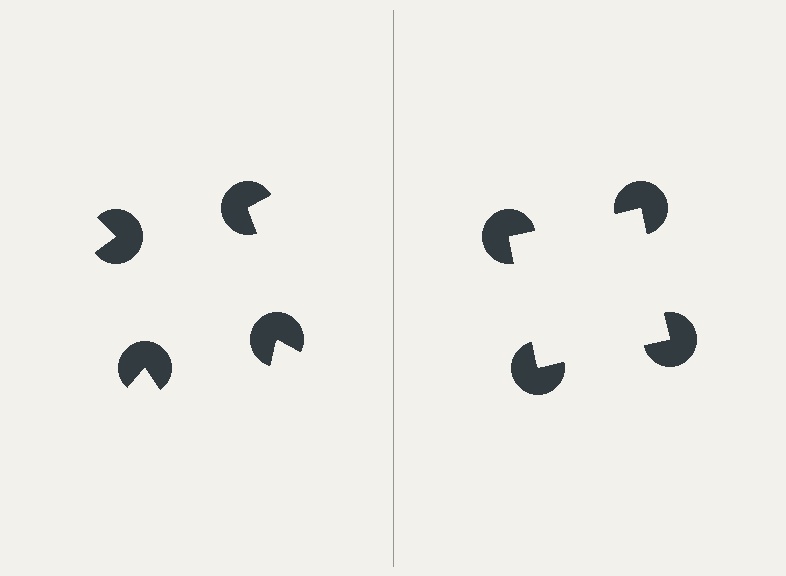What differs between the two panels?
The pac-man discs are positioned identically on both sides; only the wedge orientations differ. On the right they align to a square; on the left they are misaligned.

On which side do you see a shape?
An illusory square appears on the right side. On the left side the wedge cuts are rotated, so no coherent shape forms.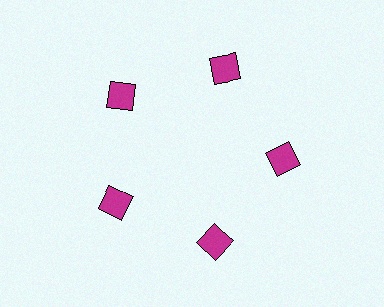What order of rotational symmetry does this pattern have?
This pattern has 5-fold rotational symmetry.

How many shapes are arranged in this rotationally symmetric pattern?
There are 5 shapes, arranged in 5 groups of 1.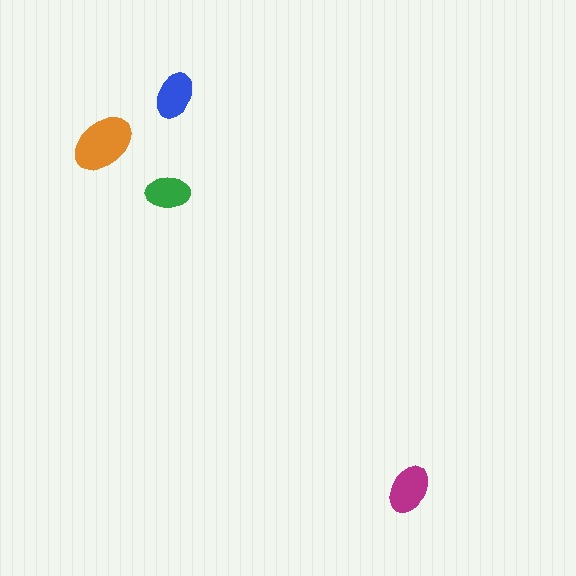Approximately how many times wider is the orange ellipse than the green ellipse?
About 1.5 times wider.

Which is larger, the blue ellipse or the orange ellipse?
The orange one.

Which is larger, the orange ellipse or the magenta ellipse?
The orange one.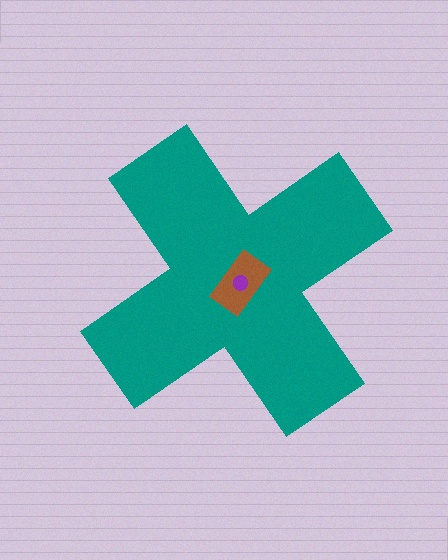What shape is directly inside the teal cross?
The brown rectangle.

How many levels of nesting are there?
3.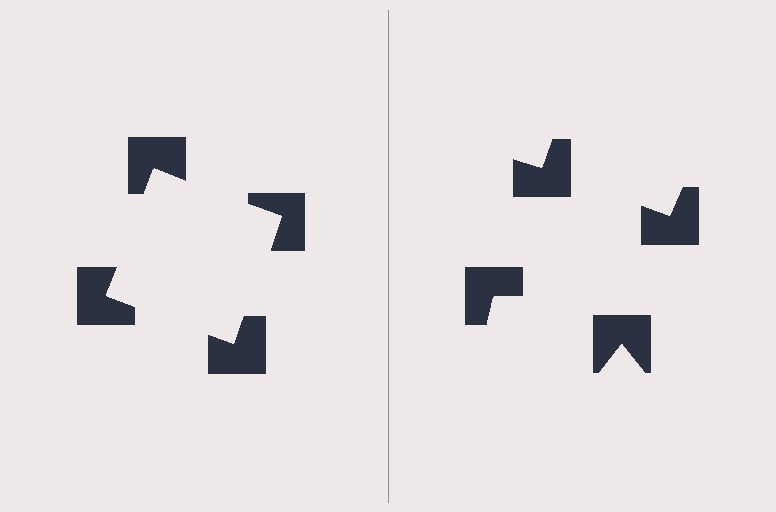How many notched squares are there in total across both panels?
8 — 4 on each side.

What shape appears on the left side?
An illusory square.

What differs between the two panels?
The notched squares are positioned identically on both sides; only the wedge orientations differ. On the left they align to a square; on the right they are misaligned.